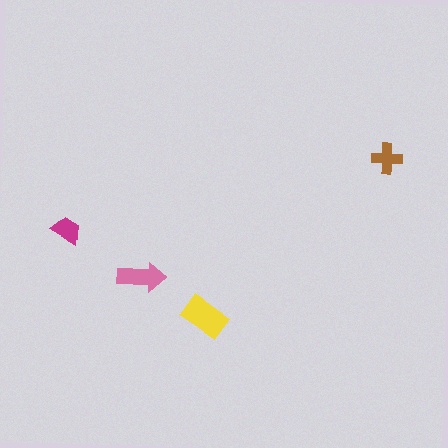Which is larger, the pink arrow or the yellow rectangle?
The yellow rectangle.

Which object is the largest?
The yellow rectangle.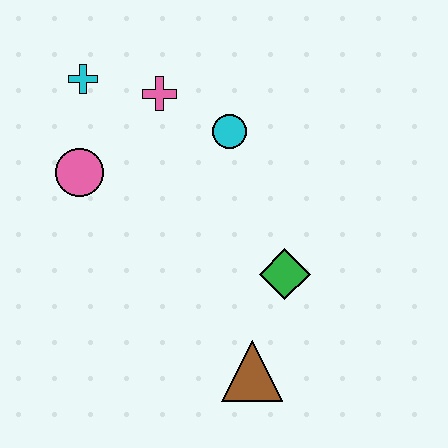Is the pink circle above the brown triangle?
Yes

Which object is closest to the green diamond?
The brown triangle is closest to the green diamond.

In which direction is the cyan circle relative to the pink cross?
The cyan circle is to the right of the pink cross.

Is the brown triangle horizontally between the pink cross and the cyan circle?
No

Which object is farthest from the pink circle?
The brown triangle is farthest from the pink circle.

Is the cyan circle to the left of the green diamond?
Yes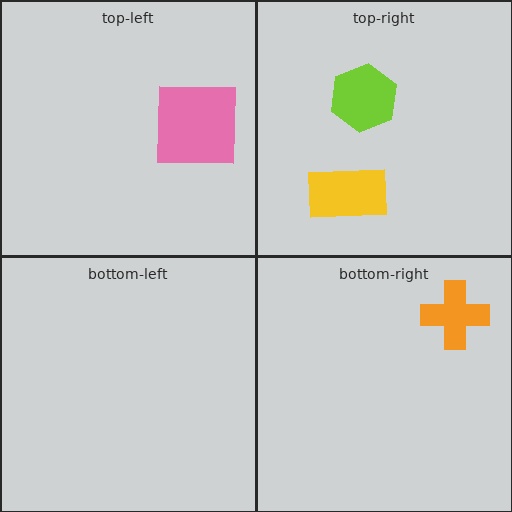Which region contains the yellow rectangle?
The top-right region.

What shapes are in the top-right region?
The lime hexagon, the yellow rectangle.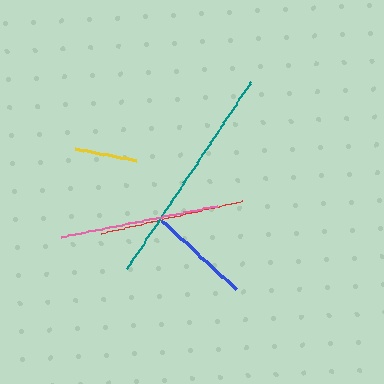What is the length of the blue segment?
The blue segment is approximately 101 pixels long.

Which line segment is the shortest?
The yellow line is the shortest at approximately 63 pixels.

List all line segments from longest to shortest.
From longest to shortest: teal, pink, red, blue, yellow.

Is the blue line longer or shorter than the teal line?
The teal line is longer than the blue line.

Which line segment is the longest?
The teal line is the longest at approximately 226 pixels.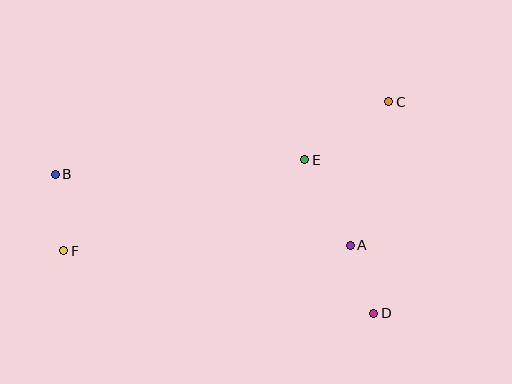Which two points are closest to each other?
Points A and D are closest to each other.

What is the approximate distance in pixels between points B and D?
The distance between B and D is approximately 347 pixels.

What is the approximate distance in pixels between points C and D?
The distance between C and D is approximately 212 pixels.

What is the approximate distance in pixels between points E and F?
The distance between E and F is approximately 258 pixels.